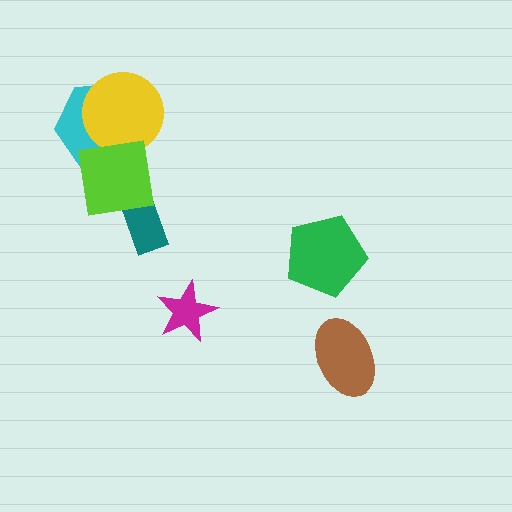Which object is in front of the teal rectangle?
The lime square is in front of the teal rectangle.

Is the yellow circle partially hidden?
Yes, it is partially covered by another shape.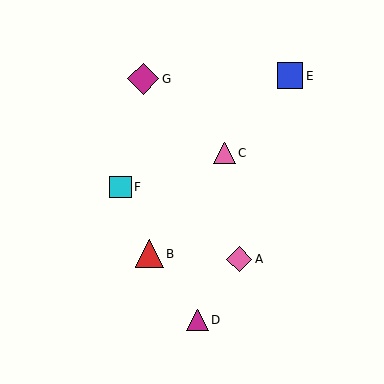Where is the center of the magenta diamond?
The center of the magenta diamond is at (143, 79).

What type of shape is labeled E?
Shape E is a blue square.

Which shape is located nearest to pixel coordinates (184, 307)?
The magenta triangle (labeled D) at (198, 320) is nearest to that location.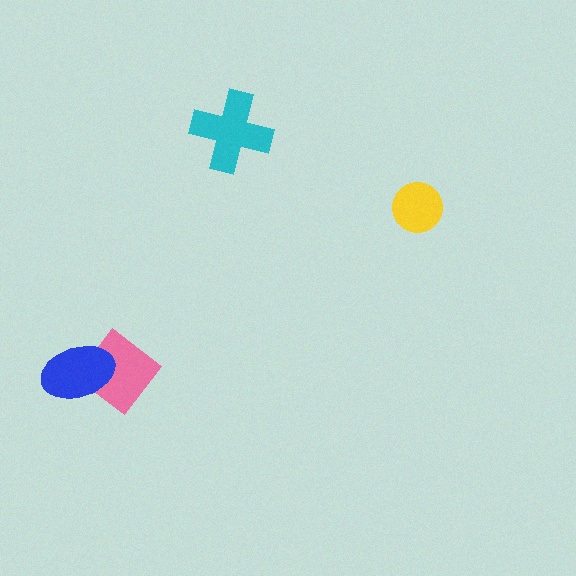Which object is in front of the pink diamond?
The blue ellipse is in front of the pink diamond.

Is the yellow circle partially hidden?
No, no other shape covers it.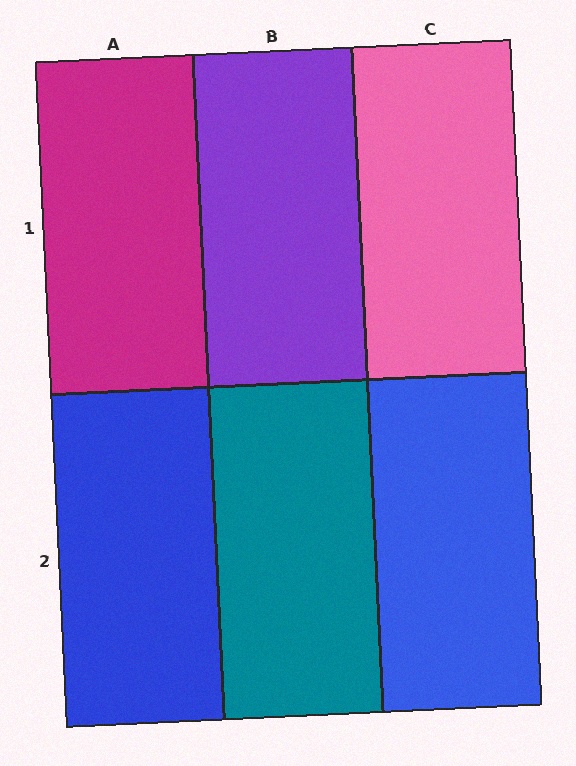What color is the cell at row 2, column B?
Teal.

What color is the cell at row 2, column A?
Blue.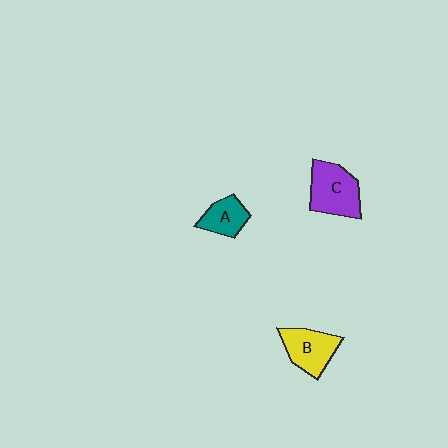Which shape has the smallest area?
Shape A (teal).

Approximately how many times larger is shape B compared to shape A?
Approximately 1.4 times.